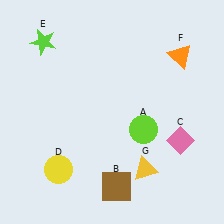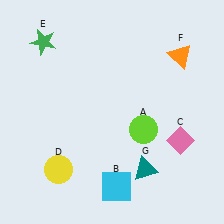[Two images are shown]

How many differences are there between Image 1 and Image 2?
There are 3 differences between the two images.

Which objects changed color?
B changed from brown to cyan. E changed from lime to green. G changed from yellow to teal.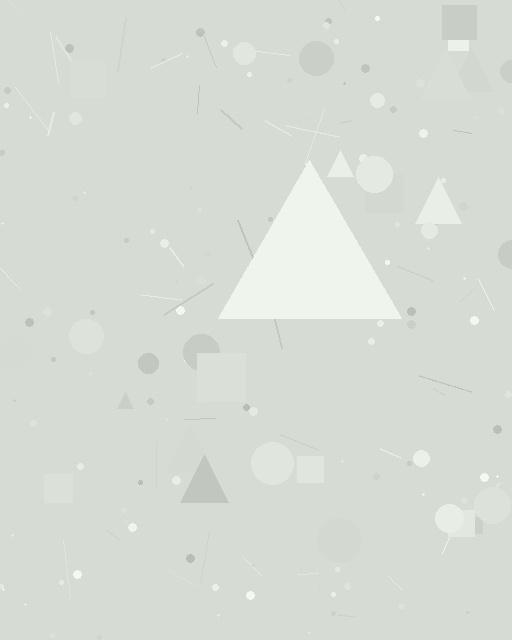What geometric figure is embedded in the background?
A triangle is embedded in the background.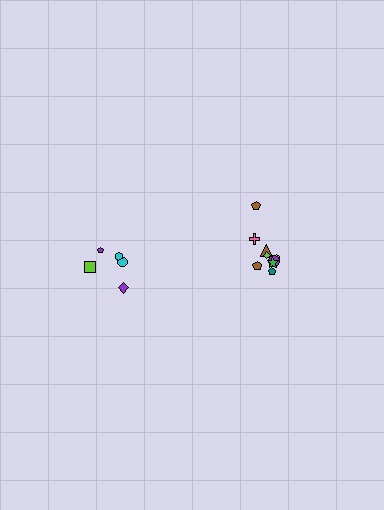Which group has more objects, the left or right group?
The right group.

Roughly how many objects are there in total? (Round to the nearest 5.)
Roughly 15 objects in total.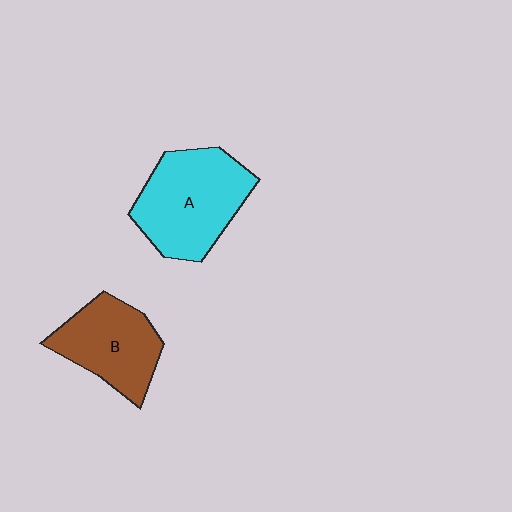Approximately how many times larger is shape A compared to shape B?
Approximately 1.3 times.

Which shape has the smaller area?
Shape B (brown).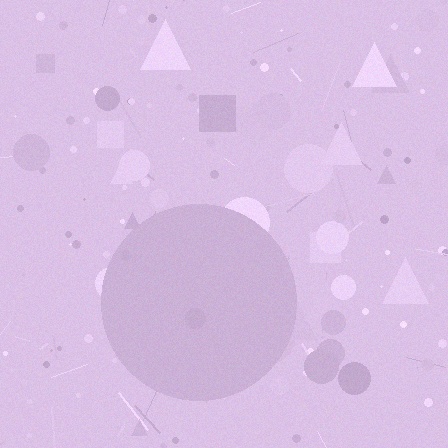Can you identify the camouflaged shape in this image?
The camouflaged shape is a circle.